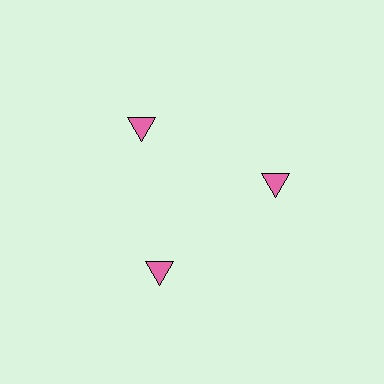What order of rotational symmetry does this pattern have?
This pattern has 3-fold rotational symmetry.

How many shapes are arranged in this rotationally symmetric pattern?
There are 3 shapes, arranged in 3 groups of 1.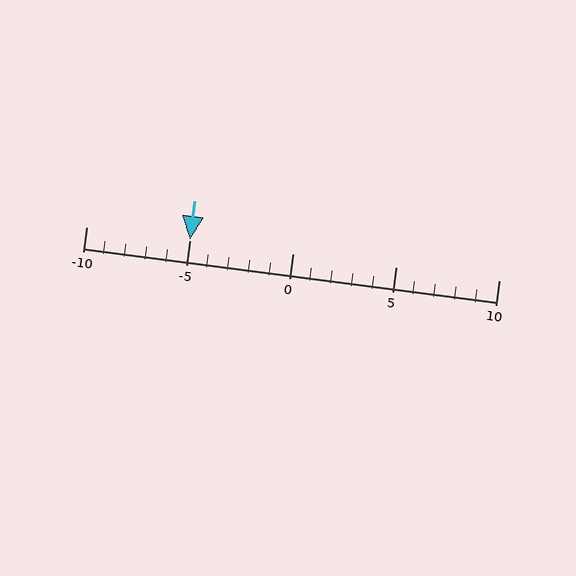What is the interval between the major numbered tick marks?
The major tick marks are spaced 5 units apart.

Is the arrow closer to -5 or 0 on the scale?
The arrow is closer to -5.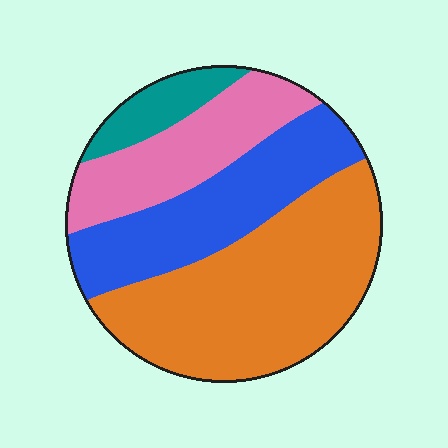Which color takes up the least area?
Teal, at roughly 10%.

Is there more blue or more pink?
Blue.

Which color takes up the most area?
Orange, at roughly 45%.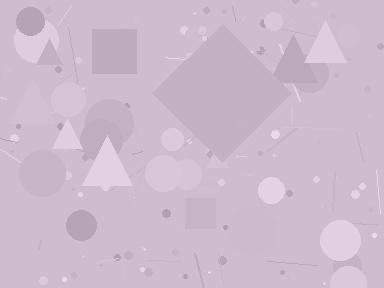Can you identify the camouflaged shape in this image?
The camouflaged shape is a diamond.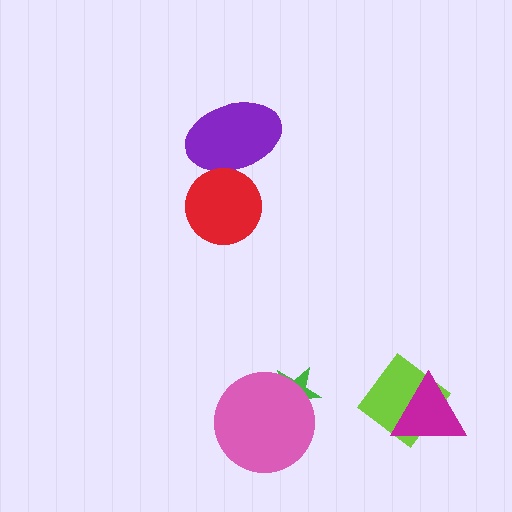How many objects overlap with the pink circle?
1 object overlaps with the pink circle.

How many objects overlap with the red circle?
1 object overlaps with the red circle.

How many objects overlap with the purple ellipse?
1 object overlaps with the purple ellipse.